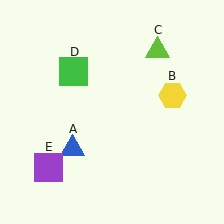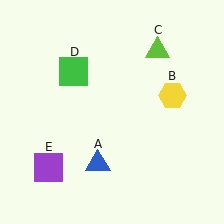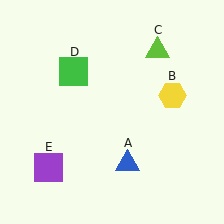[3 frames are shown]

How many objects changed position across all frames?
1 object changed position: blue triangle (object A).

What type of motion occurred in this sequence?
The blue triangle (object A) rotated counterclockwise around the center of the scene.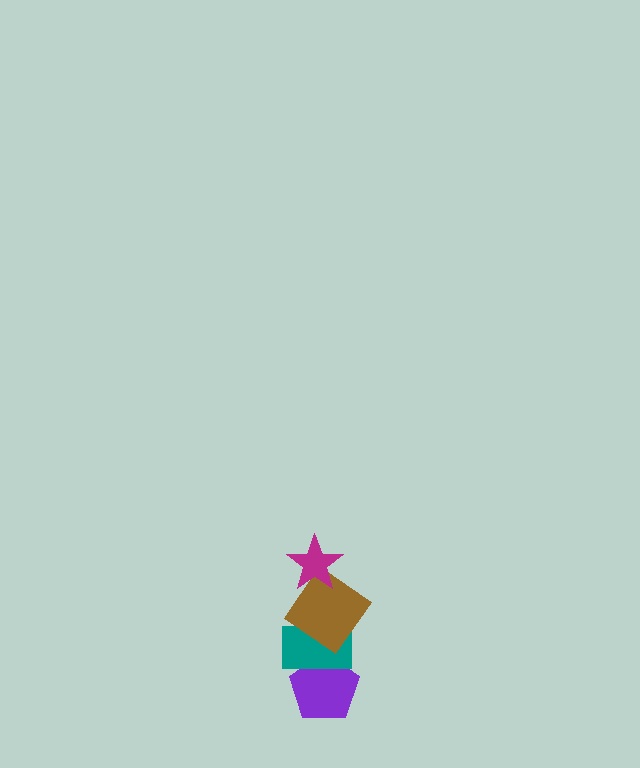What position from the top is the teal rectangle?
The teal rectangle is 3rd from the top.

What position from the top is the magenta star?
The magenta star is 1st from the top.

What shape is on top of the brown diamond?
The magenta star is on top of the brown diamond.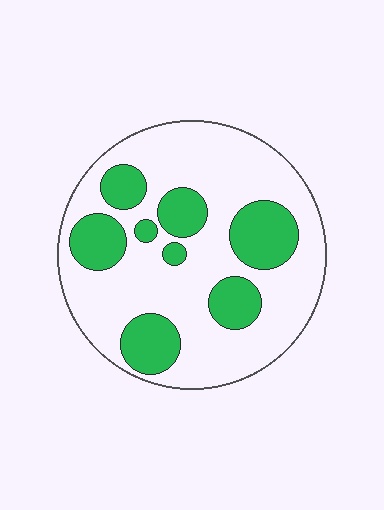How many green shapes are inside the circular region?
8.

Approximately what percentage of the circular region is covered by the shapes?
Approximately 30%.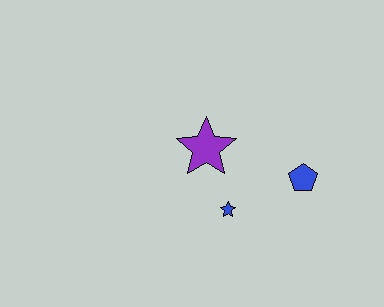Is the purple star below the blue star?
No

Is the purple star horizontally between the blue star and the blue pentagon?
No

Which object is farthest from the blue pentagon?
The purple star is farthest from the blue pentagon.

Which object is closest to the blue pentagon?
The blue star is closest to the blue pentagon.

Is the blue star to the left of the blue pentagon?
Yes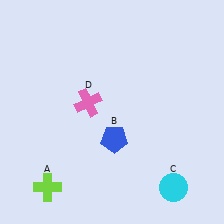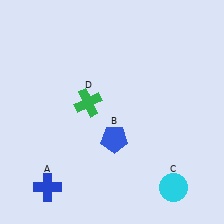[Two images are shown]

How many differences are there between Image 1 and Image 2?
There are 2 differences between the two images.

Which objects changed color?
A changed from lime to blue. D changed from pink to green.